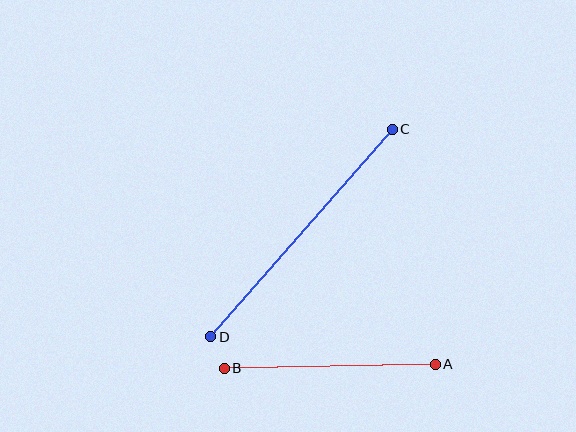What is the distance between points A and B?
The distance is approximately 211 pixels.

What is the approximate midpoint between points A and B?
The midpoint is at approximately (330, 366) pixels.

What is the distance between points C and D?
The distance is approximately 276 pixels.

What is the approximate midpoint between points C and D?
The midpoint is at approximately (301, 233) pixels.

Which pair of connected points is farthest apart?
Points C and D are farthest apart.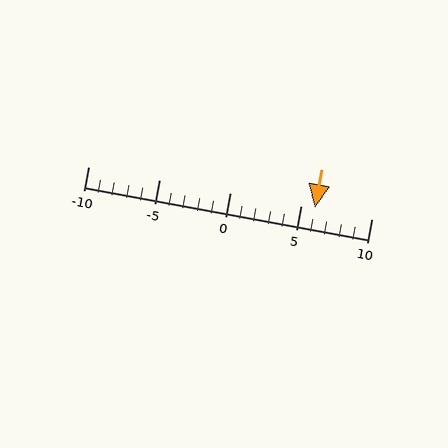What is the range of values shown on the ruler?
The ruler shows values from -10 to 10.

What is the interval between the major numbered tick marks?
The major tick marks are spaced 5 units apart.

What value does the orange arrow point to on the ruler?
The orange arrow points to approximately 6.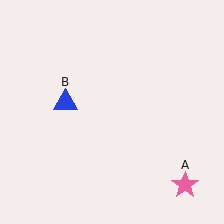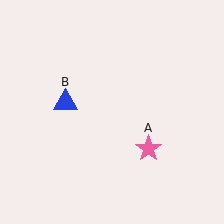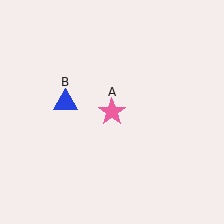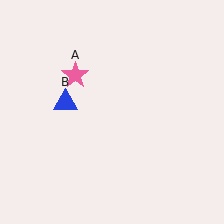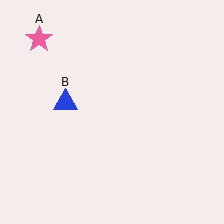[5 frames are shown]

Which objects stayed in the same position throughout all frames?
Blue triangle (object B) remained stationary.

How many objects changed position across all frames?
1 object changed position: pink star (object A).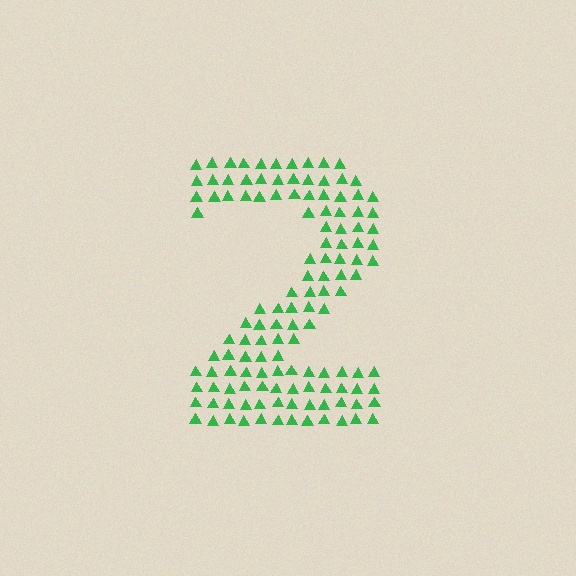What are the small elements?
The small elements are triangles.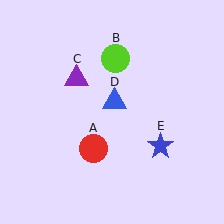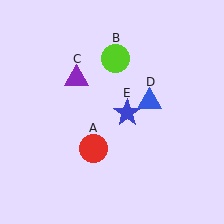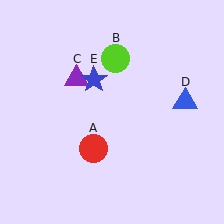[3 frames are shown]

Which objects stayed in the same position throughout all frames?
Red circle (object A) and lime circle (object B) and purple triangle (object C) remained stationary.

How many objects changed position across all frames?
2 objects changed position: blue triangle (object D), blue star (object E).